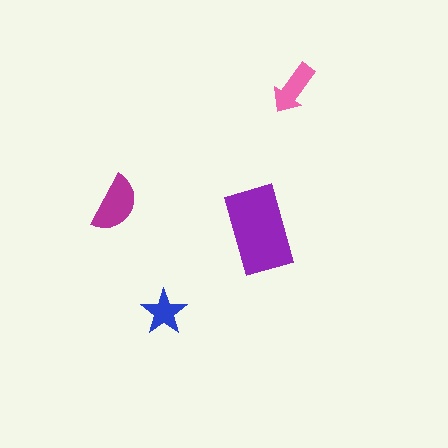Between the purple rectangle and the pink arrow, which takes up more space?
The purple rectangle.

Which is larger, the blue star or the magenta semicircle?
The magenta semicircle.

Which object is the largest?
The purple rectangle.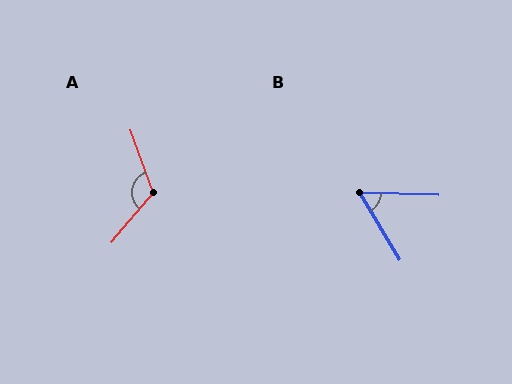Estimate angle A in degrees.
Approximately 120 degrees.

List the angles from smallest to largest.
B (58°), A (120°).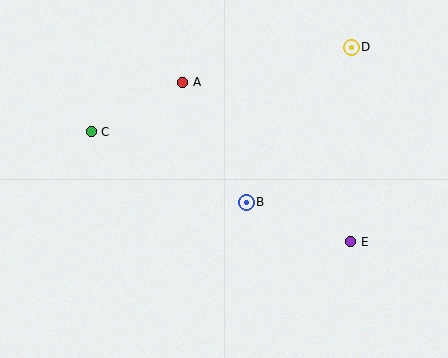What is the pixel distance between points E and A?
The distance between E and A is 232 pixels.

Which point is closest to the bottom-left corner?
Point C is closest to the bottom-left corner.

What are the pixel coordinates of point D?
Point D is at (351, 47).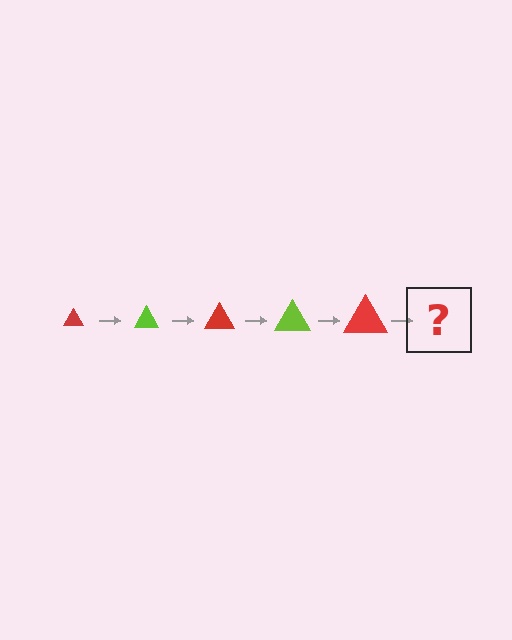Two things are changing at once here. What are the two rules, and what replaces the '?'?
The two rules are that the triangle grows larger each step and the color cycles through red and lime. The '?' should be a lime triangle, larger than the previous one.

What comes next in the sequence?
The next element should be a lime triangle, larger than the previous one.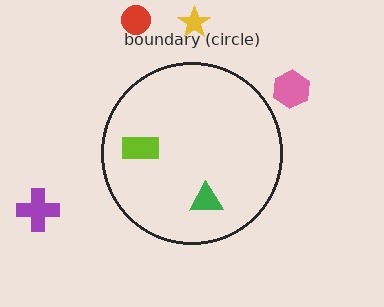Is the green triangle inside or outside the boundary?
Inside.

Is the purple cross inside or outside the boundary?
Outside.